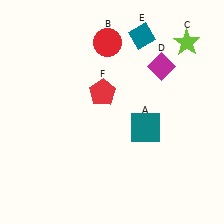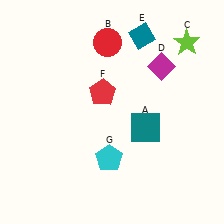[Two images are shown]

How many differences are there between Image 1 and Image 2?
There is 1 difference between the two images.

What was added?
A cyan pentagon (G) was added in Image 2.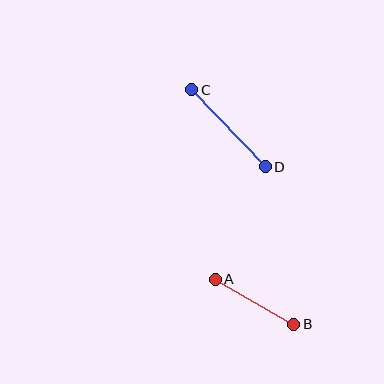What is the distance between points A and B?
The distance is approximately 91 pixels.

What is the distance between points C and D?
The distance is approximately 106 pixels.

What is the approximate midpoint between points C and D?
The midpoint is at approximately (228, 128) pixels.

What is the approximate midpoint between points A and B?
The midpoint is at approximately (255, 302) pixels.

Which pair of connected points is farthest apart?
Points C and D are farthest apart.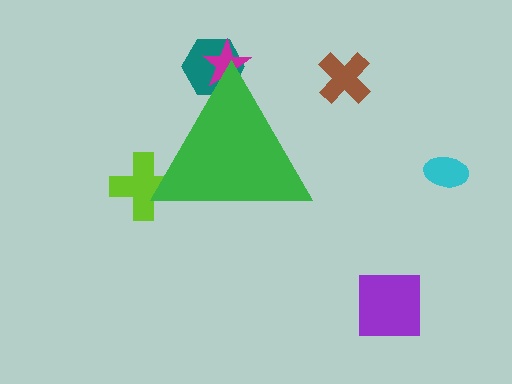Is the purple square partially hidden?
No, the purple square is fully visible.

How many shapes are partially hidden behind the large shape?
3 shapes are partially hidden.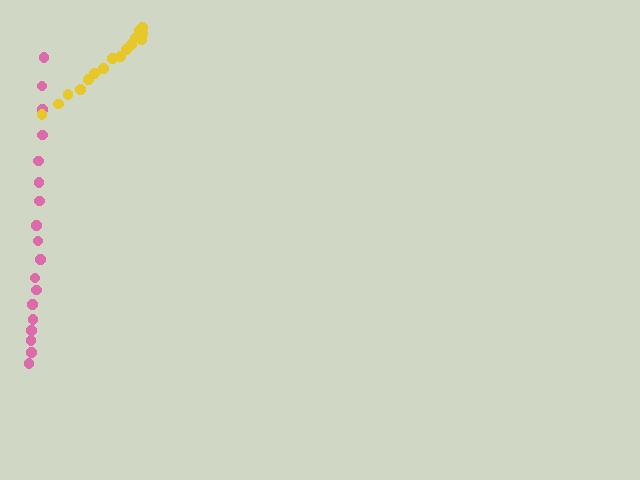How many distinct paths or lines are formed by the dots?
There are 2 distinct paths.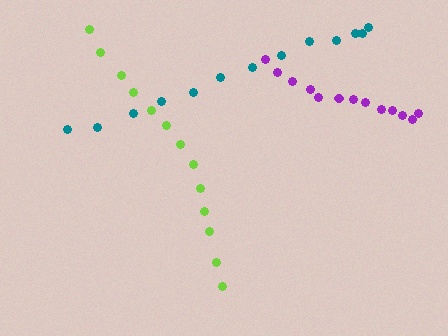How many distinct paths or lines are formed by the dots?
There are 3 distinct paths.